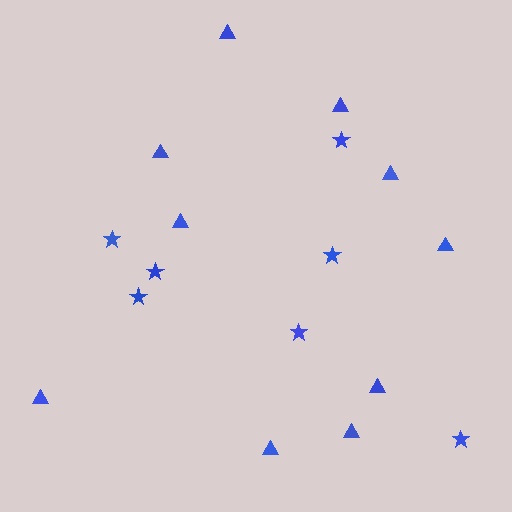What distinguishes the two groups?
There are 2 groups: one group of stars (7) and one group of triangles (10).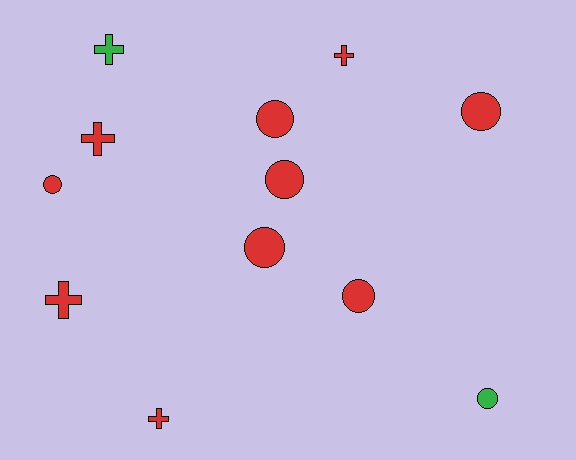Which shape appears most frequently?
Circle, with 7 objects.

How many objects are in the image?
There are 12 objects.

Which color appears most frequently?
Red, with 10 objects.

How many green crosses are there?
There is 1 green cross.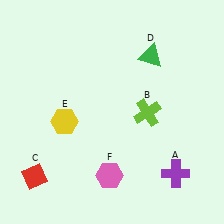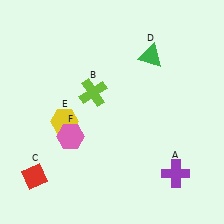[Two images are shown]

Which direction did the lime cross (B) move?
The lime cross (B) moved left.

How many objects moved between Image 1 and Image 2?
2 objects moved between the two images.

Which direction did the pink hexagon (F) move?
The pink hexagon (F) moved left.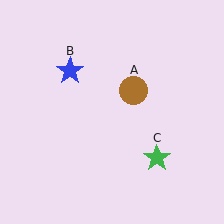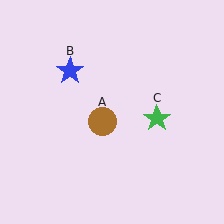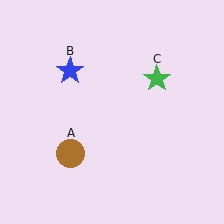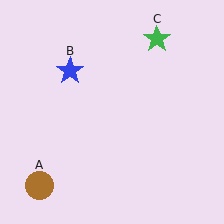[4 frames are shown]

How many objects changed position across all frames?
2 objects changed position: brown circle (object A), green star (object C).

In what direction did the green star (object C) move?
The green star (object C) moved up.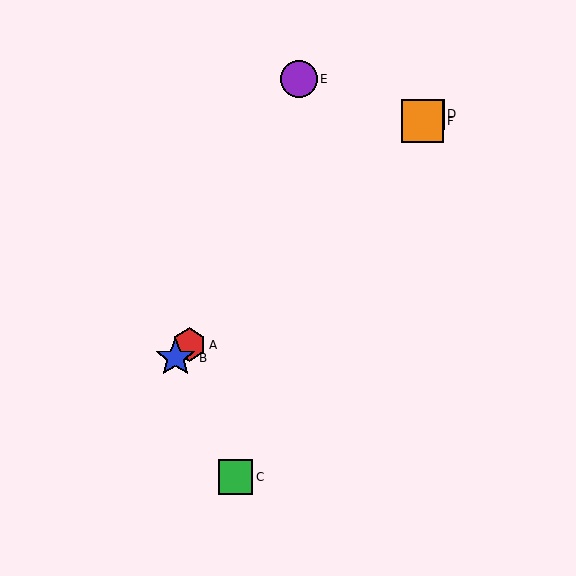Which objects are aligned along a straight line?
Objects A, B, D, F are aligned along a straight line.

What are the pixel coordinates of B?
Object B is at (176, 358).